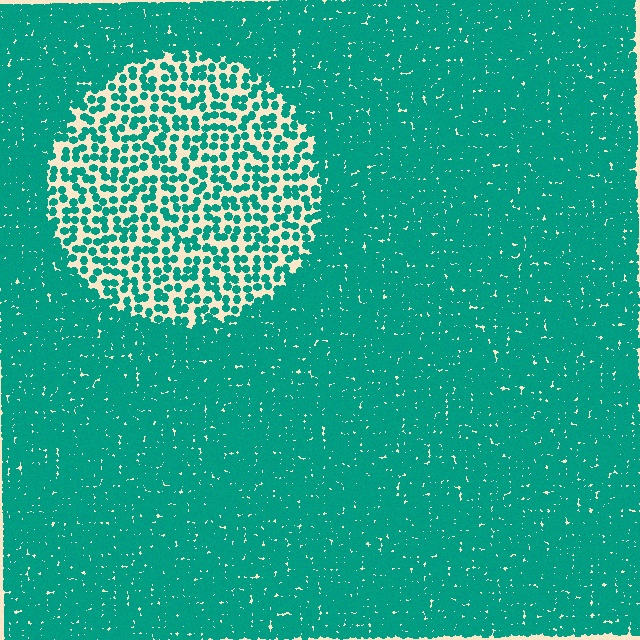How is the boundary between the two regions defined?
The boundary is defined by a change in element density (approximately 2.7x ratio). All elements are the same color, size, and shape.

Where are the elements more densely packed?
The elements are more densely packed outside the circle boundary.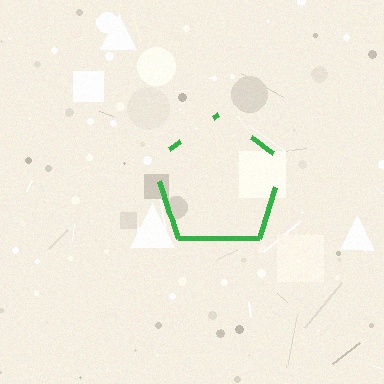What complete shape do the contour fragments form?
The contour fragments form a pentagon.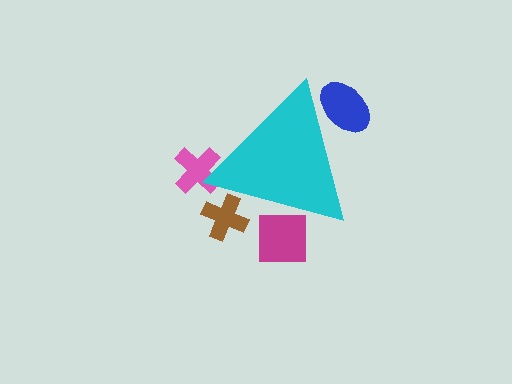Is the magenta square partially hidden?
Yes, the magenta square is partially hidden behind the cyan triangle.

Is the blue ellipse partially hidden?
Yes, the blue ellipse is partially hidden behind the cyan triangle.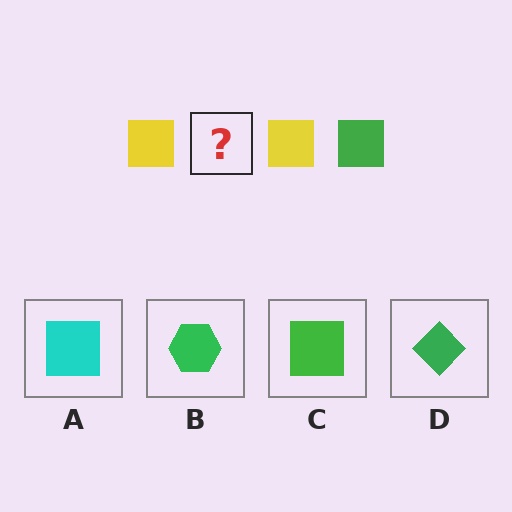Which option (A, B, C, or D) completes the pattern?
C.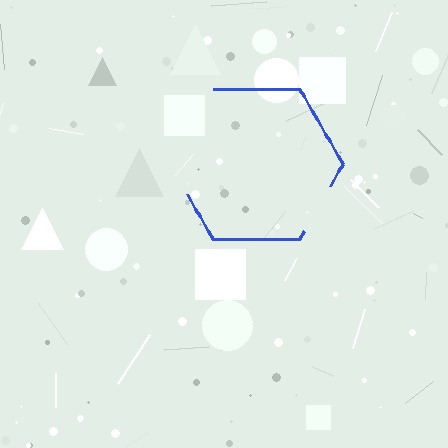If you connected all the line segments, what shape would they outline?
They would outline a hexagon.